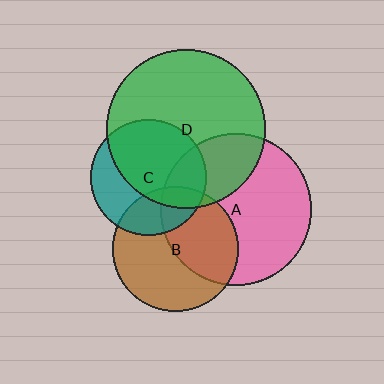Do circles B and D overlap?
Yes.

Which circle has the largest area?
Circle D (green).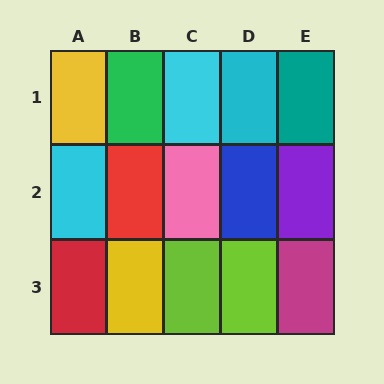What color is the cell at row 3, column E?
Magenta.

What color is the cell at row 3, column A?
Red.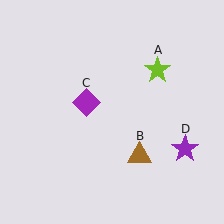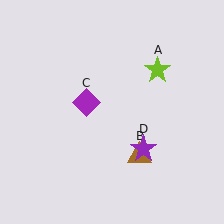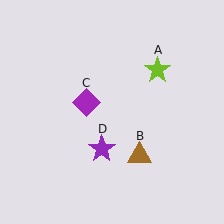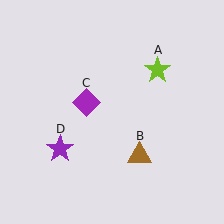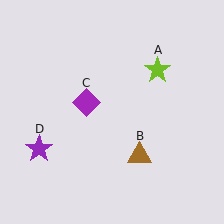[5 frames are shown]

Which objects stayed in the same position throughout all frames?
Lime star (object A) and brown triangle (object B) and purple diamond (object C) remained stationary.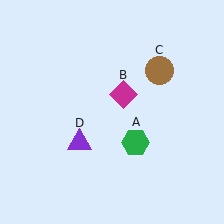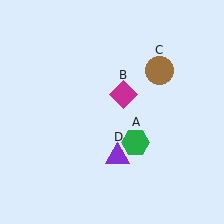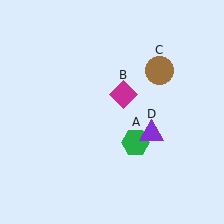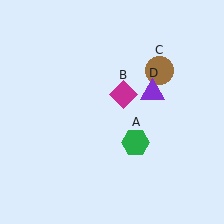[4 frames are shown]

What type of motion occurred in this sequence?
The purple triangle (object D) rotated counterclockwise around the center of the scene.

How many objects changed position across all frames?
1 object changed position: purple triangle (object D).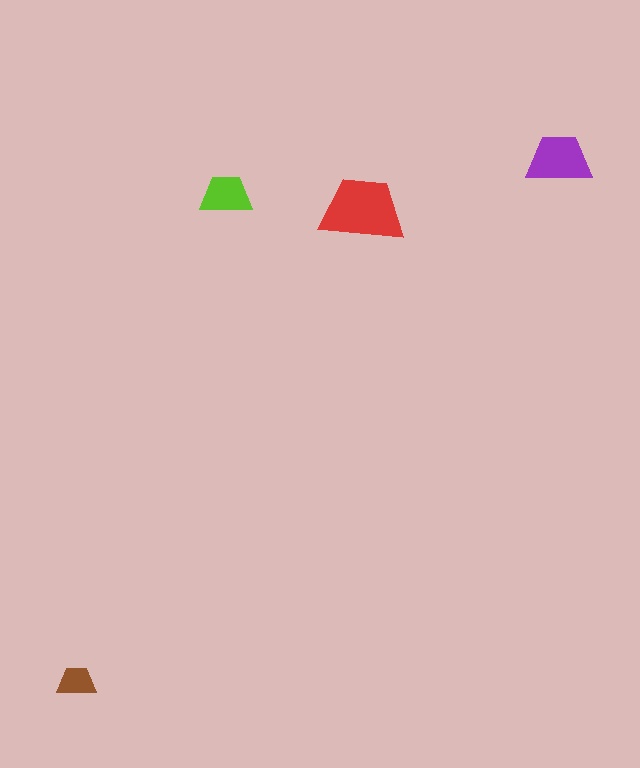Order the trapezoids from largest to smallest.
the red one, the purple one, the lime one, the brown one.